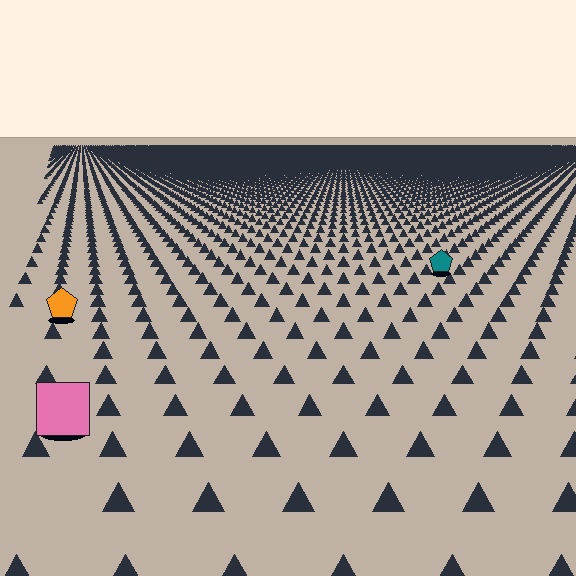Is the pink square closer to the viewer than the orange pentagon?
Yes. The pink square is closer — you can tell from the texture gradient: the ground texture is coarser near it.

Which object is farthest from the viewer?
The teal pentagon is farthest from the viewer. It appears smaller and the ground texture around it is denser.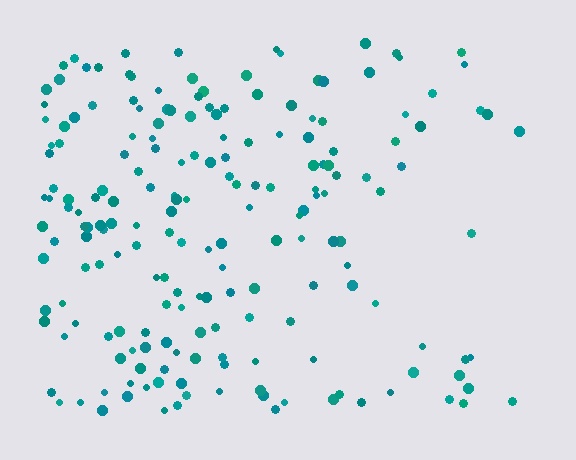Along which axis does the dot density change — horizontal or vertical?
Horizontal.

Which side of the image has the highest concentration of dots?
The left.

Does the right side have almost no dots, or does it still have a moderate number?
Still a moderate number, just noticeably fewer than the left.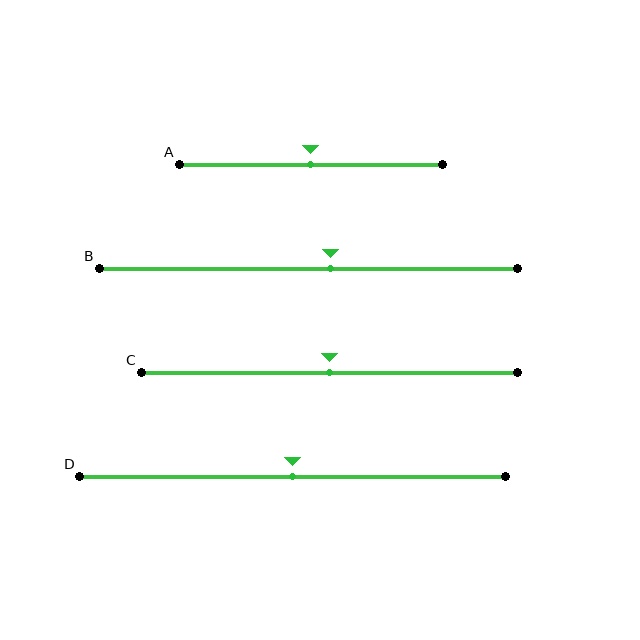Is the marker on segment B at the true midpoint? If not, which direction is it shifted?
No, the marker on segment B is shifted to the right by about 5% of the segment length.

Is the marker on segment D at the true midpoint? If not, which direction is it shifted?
Yes, the marker on segment D is at the true midpoint.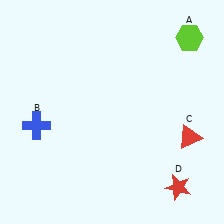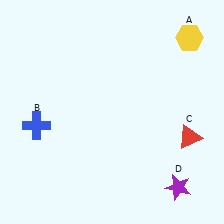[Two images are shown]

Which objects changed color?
A changed from lime to yellow. D changed from red to purple.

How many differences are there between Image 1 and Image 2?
There are 2 differences between the two images.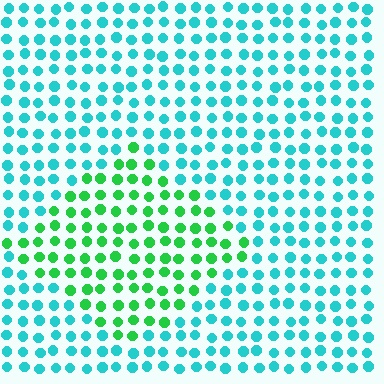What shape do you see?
I see a diamond.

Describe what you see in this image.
The image is filled with small cyan elements in a uniform arrangement. A diamond-shaped region is visible where the elements are tinted to a slightly different hue, forming a subtle color boundary.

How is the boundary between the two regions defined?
The boundary is defined purely by a slight shift in hue (about 49 degrees). Spacing, size, and orientation are identical on both sides.